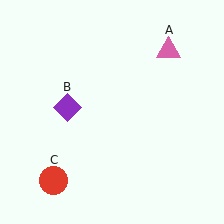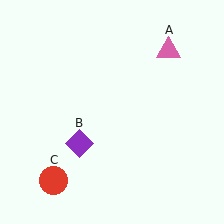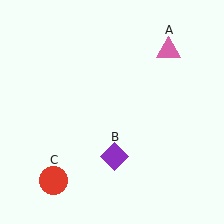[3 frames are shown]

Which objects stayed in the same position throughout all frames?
Pink triangle (object A) and red circle (object C) remained stationary.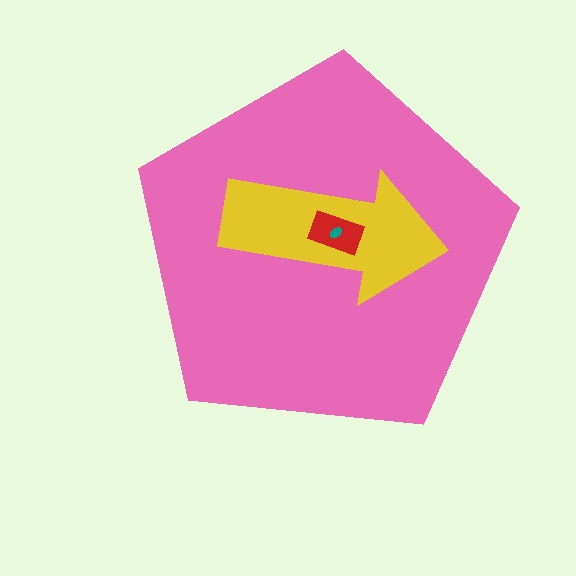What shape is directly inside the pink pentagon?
The yellow arrow.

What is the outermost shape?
The pink pentagon.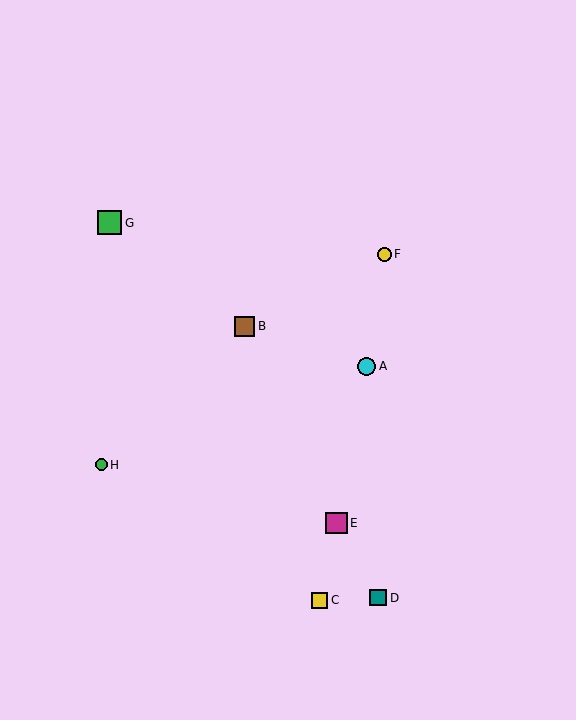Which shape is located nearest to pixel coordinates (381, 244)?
The yellow circle (labeled F) at (384, 254) is nearest to that location.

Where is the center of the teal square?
The center of the teal square is at (378, 598).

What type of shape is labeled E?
Shape E is a magenta square.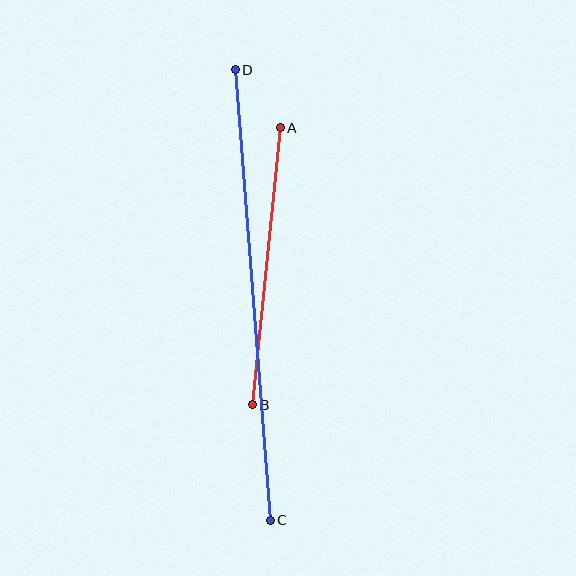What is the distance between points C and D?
The distance is approximately 452 pixels.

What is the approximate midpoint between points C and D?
The midpoint is at approximately (253, 295) pixels.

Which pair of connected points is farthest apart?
Points C and D are farthest apart.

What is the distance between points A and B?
The distance is approximately 279 pixels.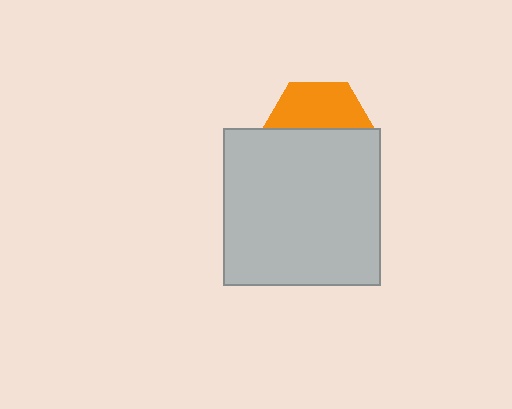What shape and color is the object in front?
The object in front is a light gray square.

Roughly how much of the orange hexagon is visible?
A small part of it is visible (roughly 44%).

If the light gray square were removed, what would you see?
You would see the complete orange hexagon.